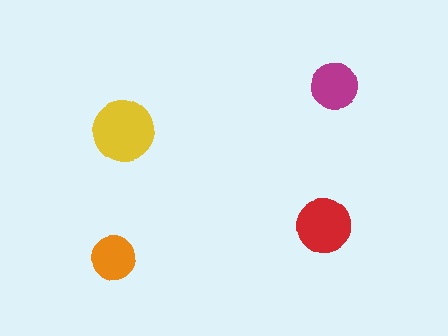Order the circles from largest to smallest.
the yellow one, the red one, the magenta one, the orange one.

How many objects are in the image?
There are 4 objects in the image.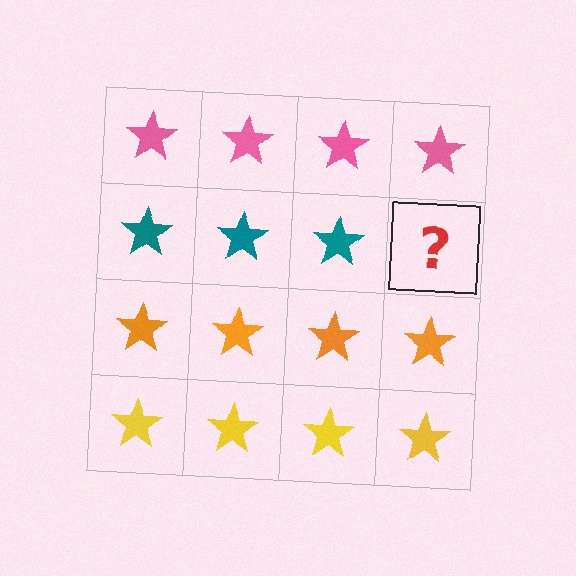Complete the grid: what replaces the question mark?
The question mark should be replaced with a teal star.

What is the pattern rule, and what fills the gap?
The rule is that each row has a consistent color. The gap should be filled with a teal star.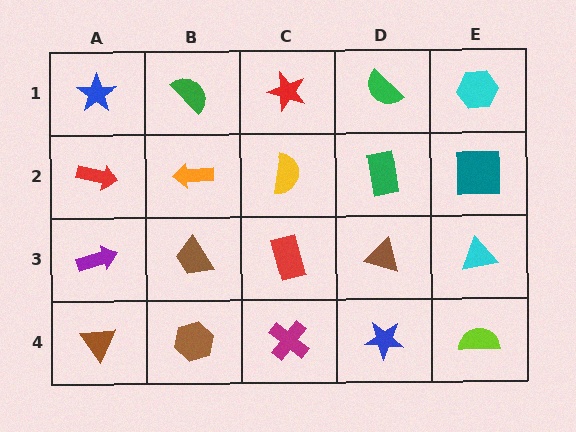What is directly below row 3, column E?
A lime semicircle.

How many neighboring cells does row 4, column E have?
2.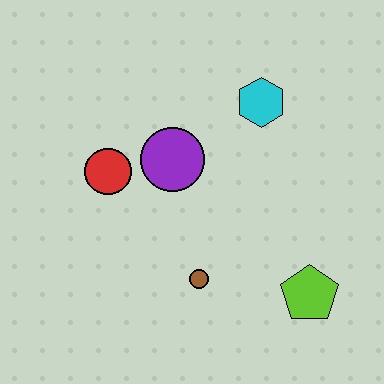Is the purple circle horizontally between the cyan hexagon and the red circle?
Yes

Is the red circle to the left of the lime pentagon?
Yes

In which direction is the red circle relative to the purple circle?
The red circle is to the left of the purple circle.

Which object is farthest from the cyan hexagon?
The lime pentagon is farthest from the cyan hexagon.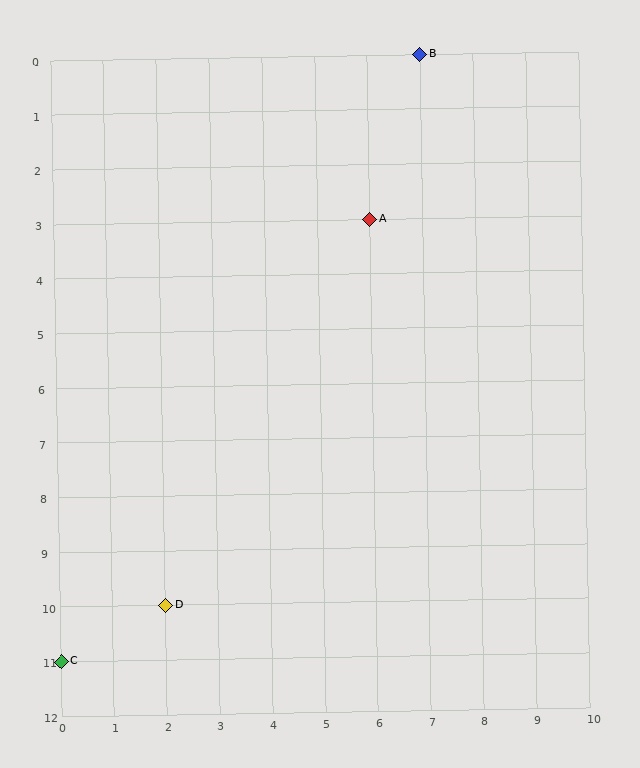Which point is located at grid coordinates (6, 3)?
Point A is at (6, 3).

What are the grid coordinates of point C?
Point C is at grid coordinates (0, 11).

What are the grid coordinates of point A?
Point A is at grid coordinates (6, 3).